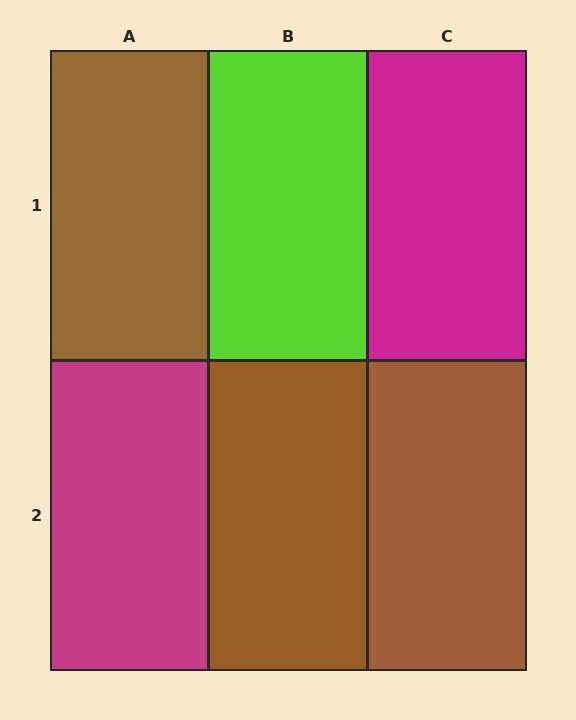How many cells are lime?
1 cell is lime.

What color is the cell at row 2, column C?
Brown.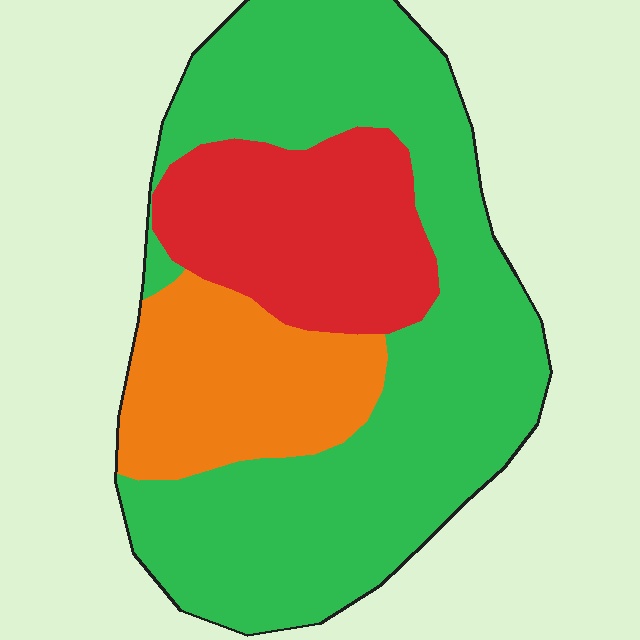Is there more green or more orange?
Green.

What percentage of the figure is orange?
Orange takes up between a sixth and a third of the figure.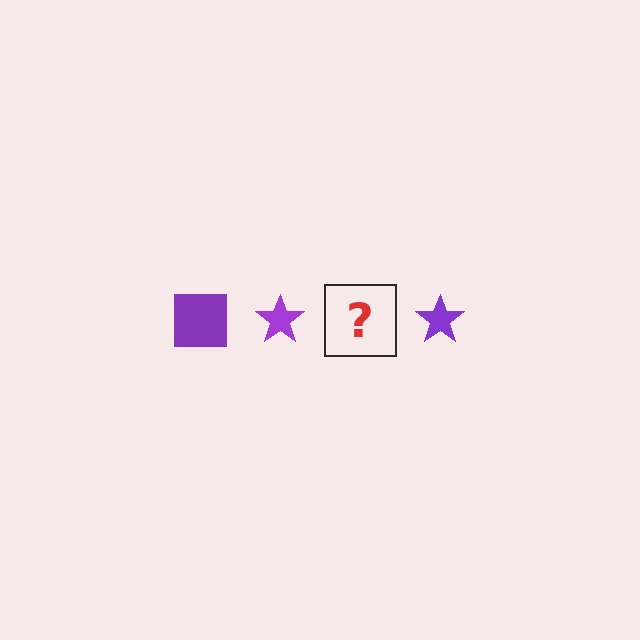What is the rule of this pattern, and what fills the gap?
The rule is that the pattern cycles through square, star shapes in purple. The gap should be filled with a purple square.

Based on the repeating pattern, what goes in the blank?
The blank should be a purple square.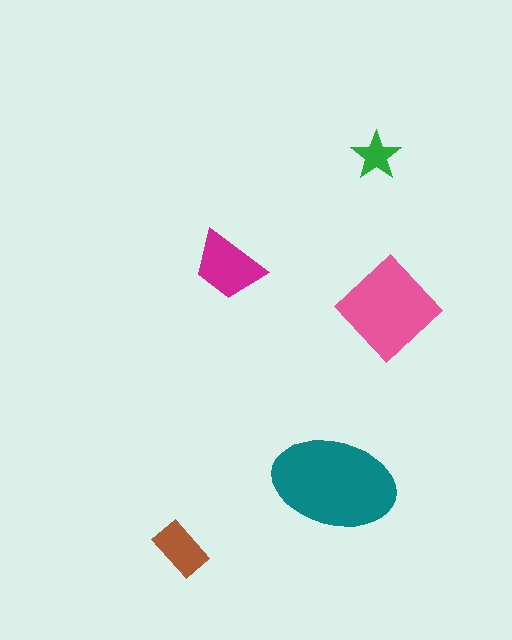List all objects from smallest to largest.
The green star, the brown rectangle, the magenta trapezoid, the pink diamond, the teal ellipse.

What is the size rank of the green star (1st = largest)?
5th.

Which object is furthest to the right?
The pink diamond is rightmost.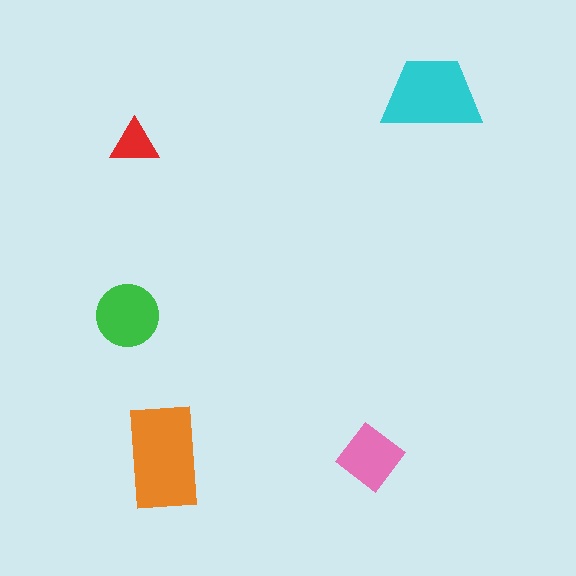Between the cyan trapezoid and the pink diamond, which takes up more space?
The cyan trapezoid.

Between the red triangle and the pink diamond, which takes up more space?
The pink diamond.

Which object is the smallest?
The red triangle.